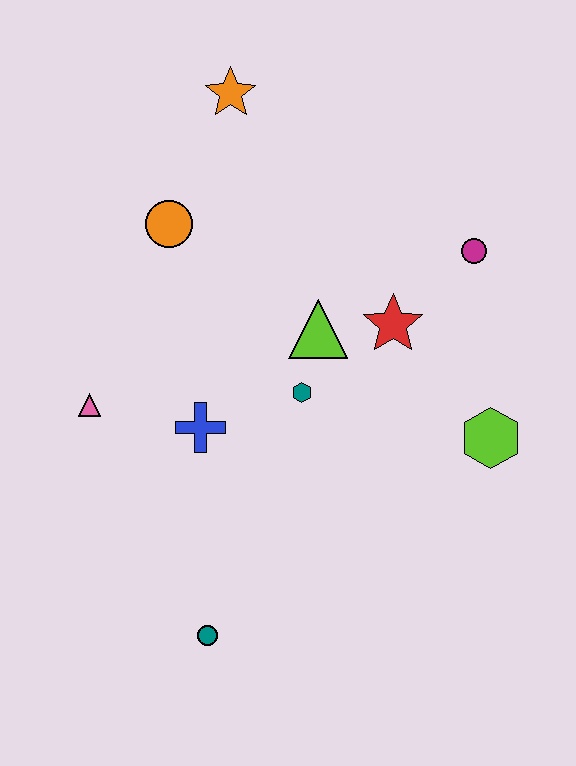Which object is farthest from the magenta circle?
The teal circle is farthest from the magenta circle.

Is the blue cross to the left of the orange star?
Yes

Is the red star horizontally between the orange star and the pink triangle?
No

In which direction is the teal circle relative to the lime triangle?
The teal circle is below the lime triangle.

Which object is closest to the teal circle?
The blue cross is closest to the teal circle.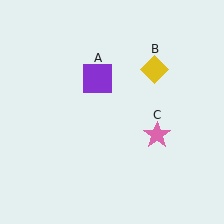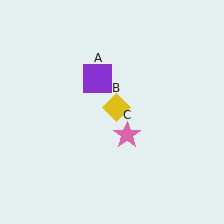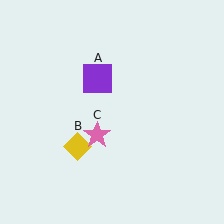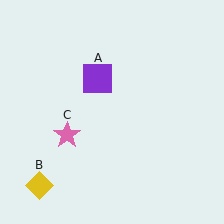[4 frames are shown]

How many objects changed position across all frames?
2 objects changed position: yellow diamond (object B), pink star (object C).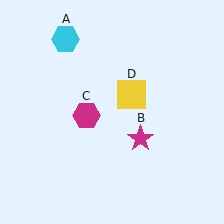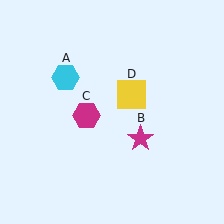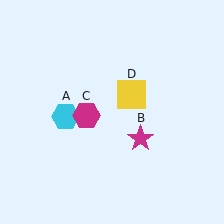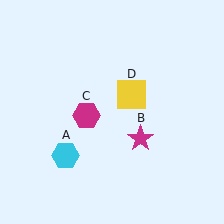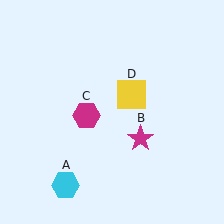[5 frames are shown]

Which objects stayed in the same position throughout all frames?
Magenta star (object B) and magenta hexagon (object C) and yellow square (object D) remained stationary.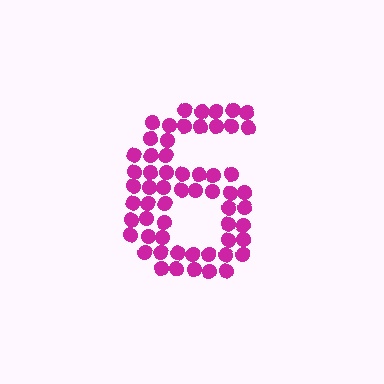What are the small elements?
The small elements are circles.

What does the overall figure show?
The overall figure shows the digit 6.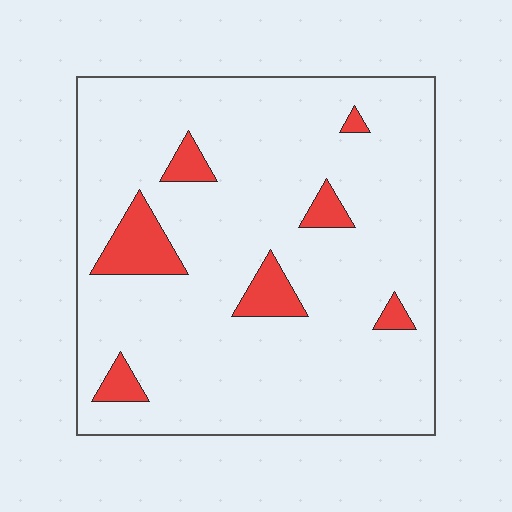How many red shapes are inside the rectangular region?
7.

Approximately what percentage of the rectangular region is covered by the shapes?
Approximately 10%.